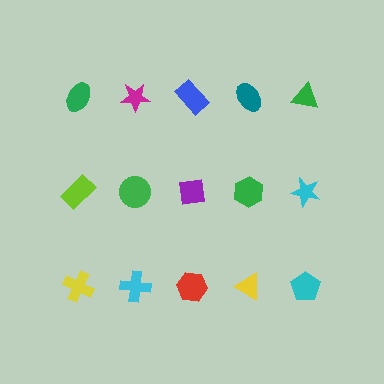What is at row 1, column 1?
A green ellipse.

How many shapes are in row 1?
5 shapes.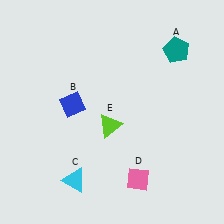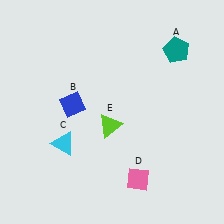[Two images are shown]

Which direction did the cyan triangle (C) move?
The cyan triangle (C) moved up.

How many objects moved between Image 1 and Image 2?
1 object moved between the two images.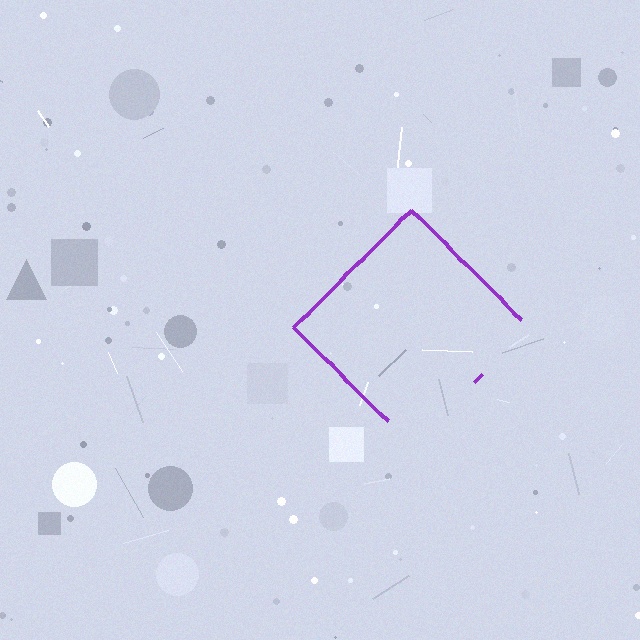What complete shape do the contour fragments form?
The contour fragments form a diamond.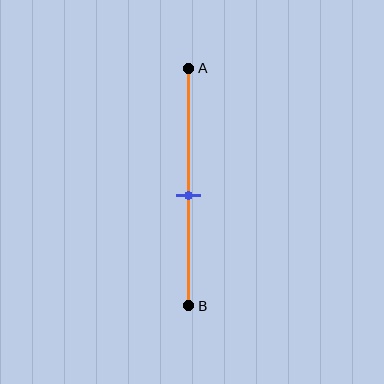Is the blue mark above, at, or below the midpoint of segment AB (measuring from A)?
The blue mark is below the midpoint of segment AB.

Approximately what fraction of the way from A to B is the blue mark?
The blue mark is approximately 55% of the way from A to B.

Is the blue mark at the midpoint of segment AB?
No, the mark is at about 55% from A, not at the 50% midpoint.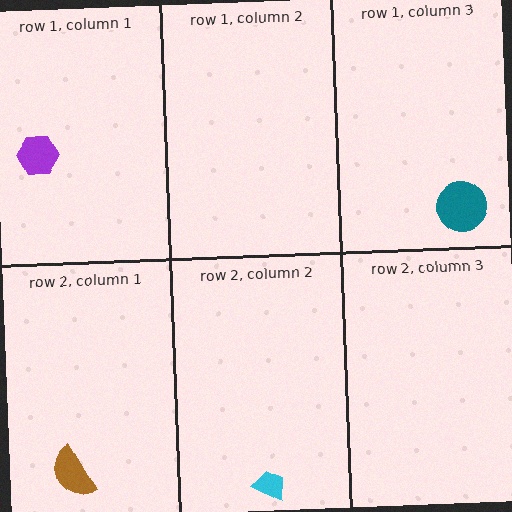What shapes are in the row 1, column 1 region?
The purple hexagon.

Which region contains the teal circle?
The row 1, column 3 region.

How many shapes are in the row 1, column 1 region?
1.